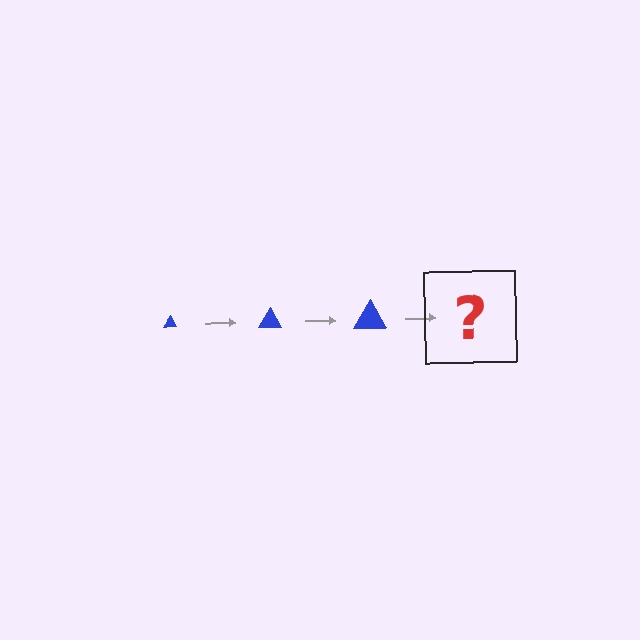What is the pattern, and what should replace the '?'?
The pattern is that the triangle gets progressively larger each step. The '?' should be a blue triangle, larger than the previous one.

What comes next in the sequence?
The next element should be a blue triangle, larger than the previous one.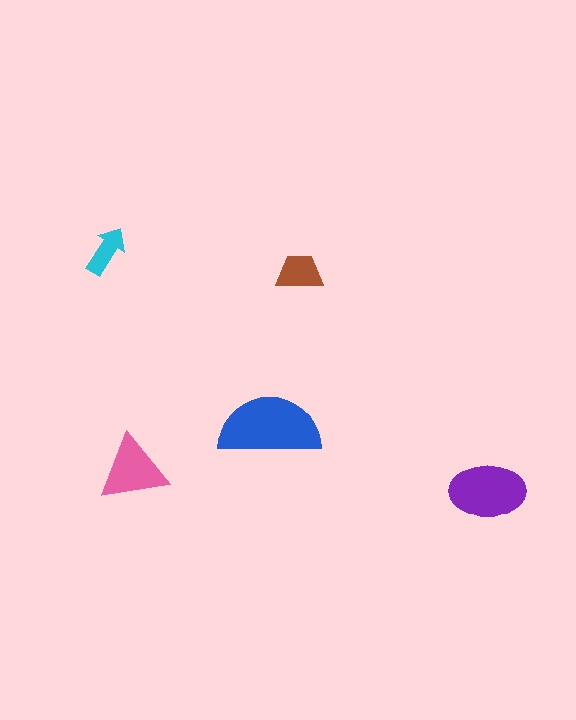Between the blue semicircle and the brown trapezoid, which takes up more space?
The blue semicircle.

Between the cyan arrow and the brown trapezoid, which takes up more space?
The brown trapezoid.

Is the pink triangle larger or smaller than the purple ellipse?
Smaller.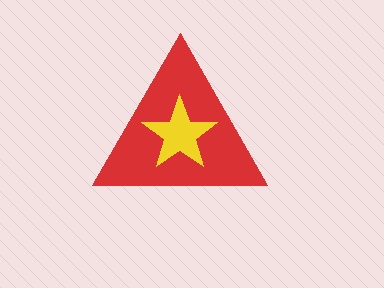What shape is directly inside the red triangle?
The yellow star.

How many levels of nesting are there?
2.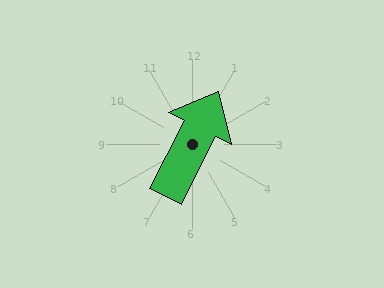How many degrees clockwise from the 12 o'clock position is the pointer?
Approximately 27 degrees.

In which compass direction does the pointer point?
Northeast.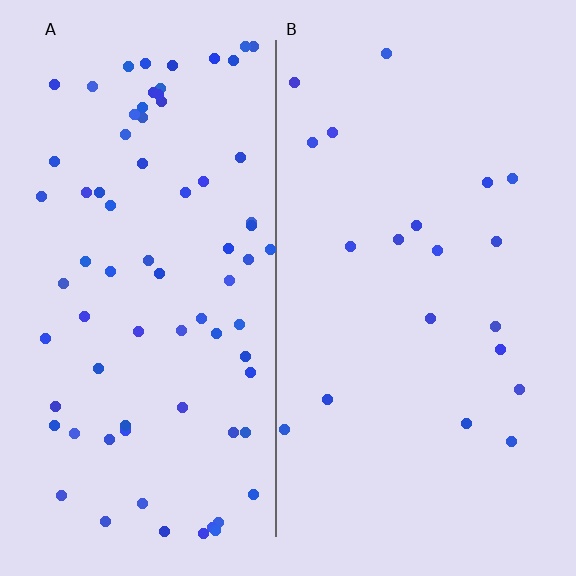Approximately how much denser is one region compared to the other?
Approximately 3.8× — region A over region B.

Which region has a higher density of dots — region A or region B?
A (the left).